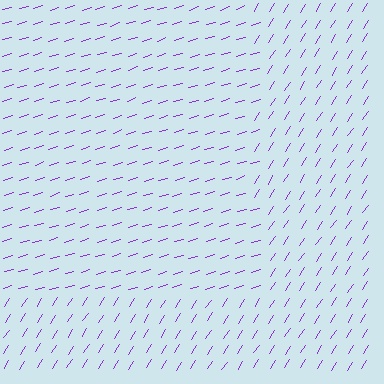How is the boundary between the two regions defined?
The boundary is defined purely by a change in line orientation (approximately 40 degrees difference). All lines are the same color and thickness.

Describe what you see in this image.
The image is filled with small purple line segments. A rectangle region in the image has lines oriented differently from the surrounding lines, creating a visible texture boundary.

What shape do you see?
I see a rectangle.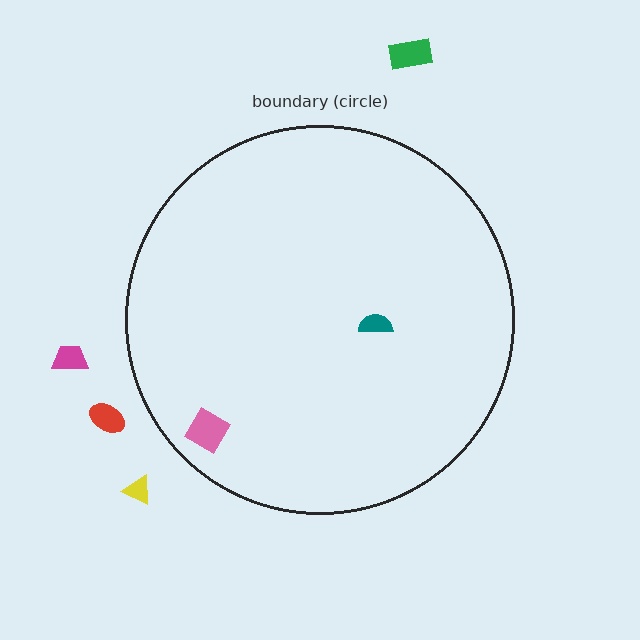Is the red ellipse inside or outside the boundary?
Outside.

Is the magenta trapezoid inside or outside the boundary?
Outside.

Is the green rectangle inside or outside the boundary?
Outside.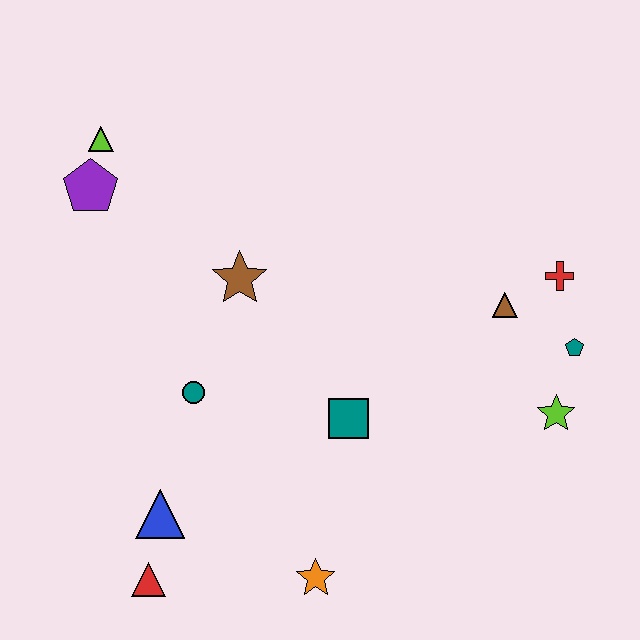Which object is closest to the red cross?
The brown triangle is closest to the red cross.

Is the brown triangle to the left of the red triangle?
No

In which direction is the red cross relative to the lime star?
The red cross is above the lime star.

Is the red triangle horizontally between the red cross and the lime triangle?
Yes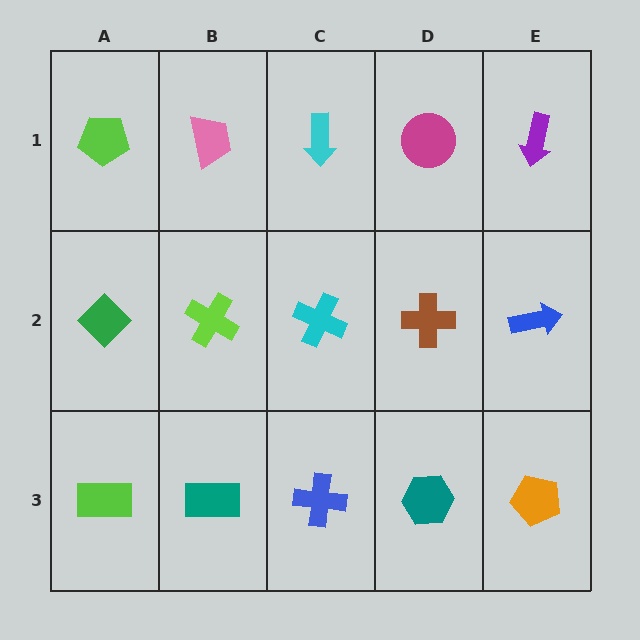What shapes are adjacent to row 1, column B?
A lime cross (row 2, column B), a lime pentagon (row 1, column A), a cyan arrow (row 1, column C).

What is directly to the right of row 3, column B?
A blue cross.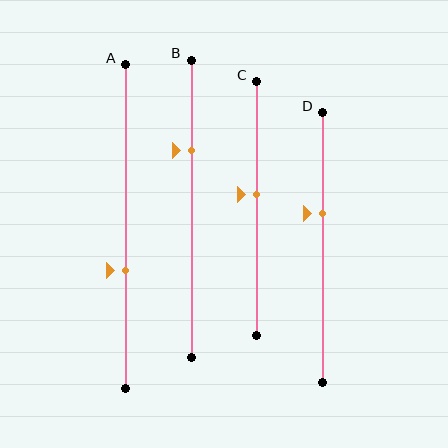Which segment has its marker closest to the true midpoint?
Segment C has its marker closest to the true midpoint.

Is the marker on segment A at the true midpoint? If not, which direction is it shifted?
No, the marker on segment A is shifted downward by about 14% of the segment length.